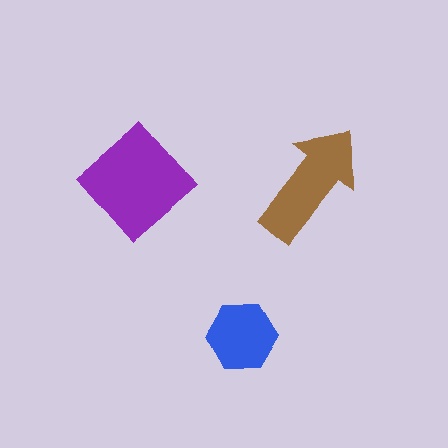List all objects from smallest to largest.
The blue hexagon, the brown arrow, the purple diamond.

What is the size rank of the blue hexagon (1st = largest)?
3rd.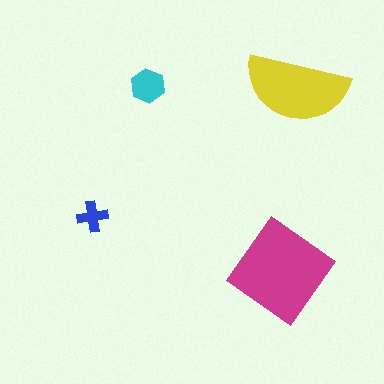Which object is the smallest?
The blue cross.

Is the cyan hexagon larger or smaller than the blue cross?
Larger.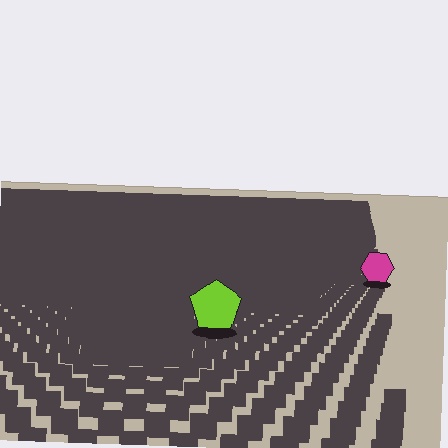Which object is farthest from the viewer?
The magenta hexagon is farthest from the viewer. It appears smaller and the ground texture around it is denser.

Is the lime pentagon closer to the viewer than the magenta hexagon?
Yes. The lime pentagon is closer — you can tell from the texture gradient: the ground texture is coarser near it.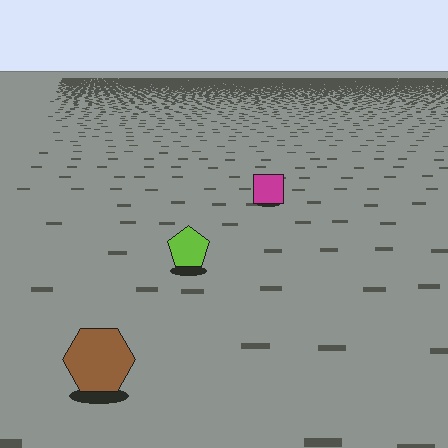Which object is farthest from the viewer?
The magenta square is farthest from the viewer. It appears smaller and the ground texture around it is denser.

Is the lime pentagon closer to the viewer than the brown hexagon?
No. The brown hexagon is closer — you can tell from the texture gradient: the ground texture is coarser near it.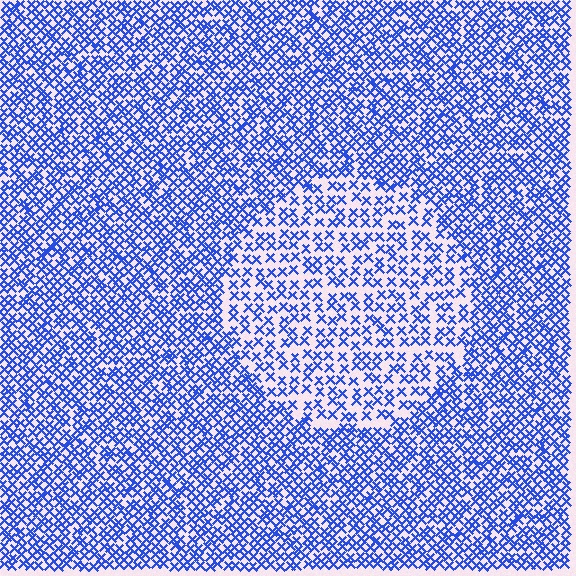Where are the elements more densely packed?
The elements are more densely packed outside the circle boundary.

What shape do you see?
I see a circle.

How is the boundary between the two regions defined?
The boundary is defined by a change in element density (approximately 1.8x ratio). All elements are the same color, size, and shape.